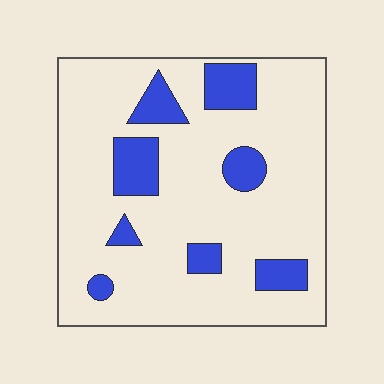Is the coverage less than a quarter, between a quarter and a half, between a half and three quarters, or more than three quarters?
Less than a quarter.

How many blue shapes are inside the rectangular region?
8.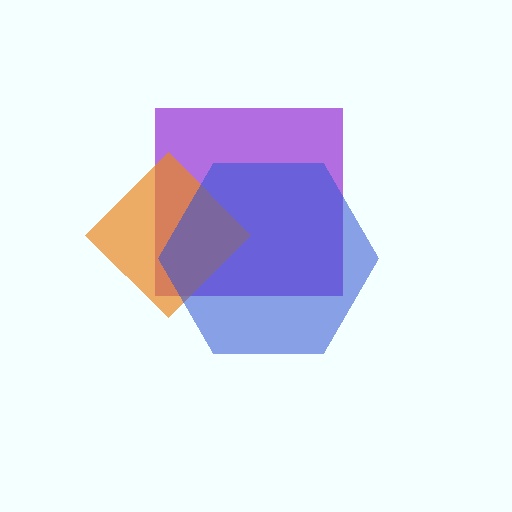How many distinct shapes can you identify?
There are 3 distinct shapes: a purple square, an orange diamond, a blue hexagon.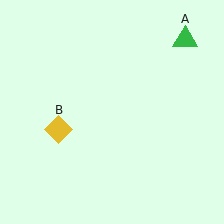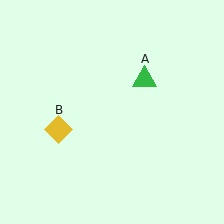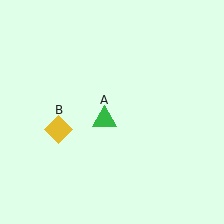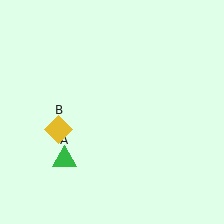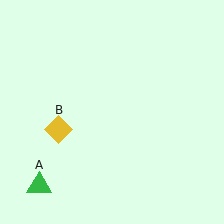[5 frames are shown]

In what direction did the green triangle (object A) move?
The green triangle (object A) moved down and to the left.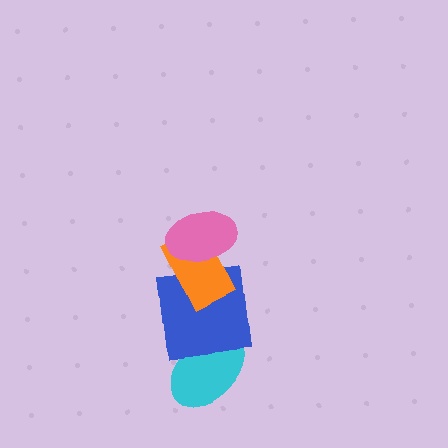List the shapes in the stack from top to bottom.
From top to bottom: the pink ellipse, the orange rectangle, the blue square, the cyan ellipse.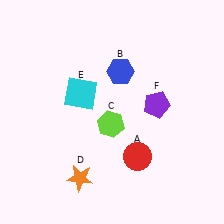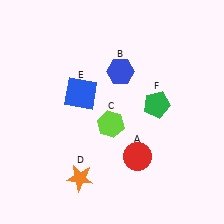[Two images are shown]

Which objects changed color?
E changed from cyan to blue. F changed from purple to green.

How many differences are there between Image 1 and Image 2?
There are 2 differences between the two images.